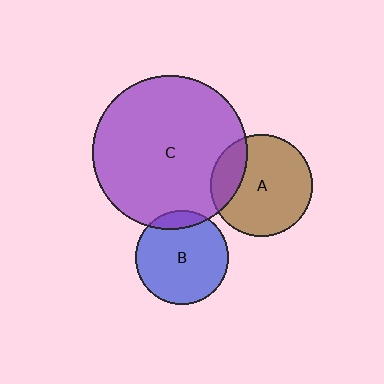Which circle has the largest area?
Circle C (purple).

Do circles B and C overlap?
Yes.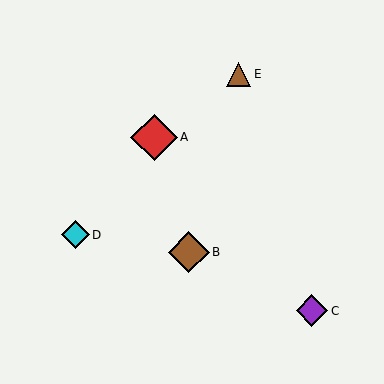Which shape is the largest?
The red diamond (labeled A) is the largest.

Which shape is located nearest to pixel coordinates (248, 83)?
The brown triangle (labeled E) at (239, 74) is nearest to that location.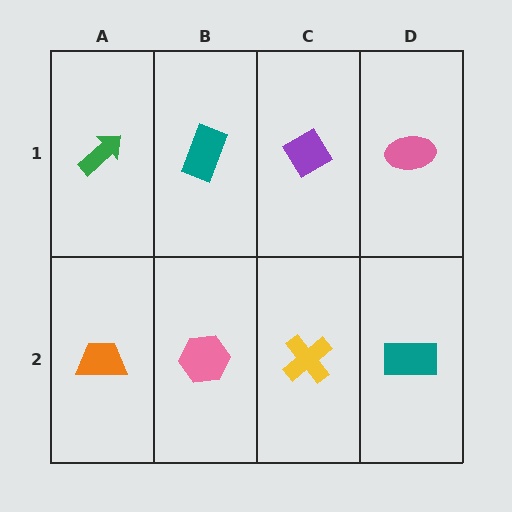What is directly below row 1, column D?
A teal rectangle.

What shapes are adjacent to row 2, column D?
A pink ellipse (row 1, column D), a yellow cross (row 2, column C).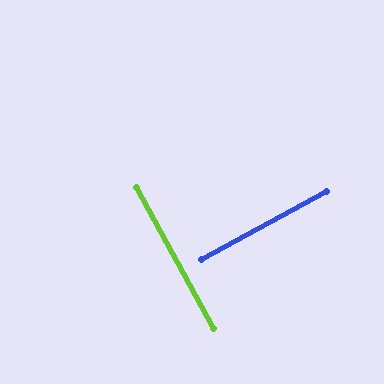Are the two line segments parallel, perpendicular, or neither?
Perpendicular — they meet at approximately 90°.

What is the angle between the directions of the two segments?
Approximately 90 degrees.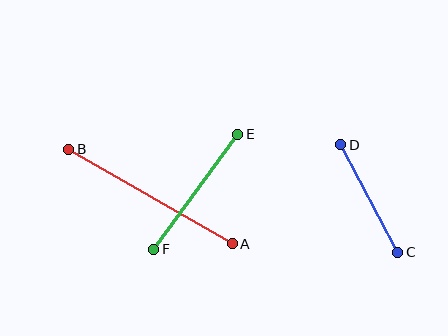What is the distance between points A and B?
The distance is approximately 189 pixels.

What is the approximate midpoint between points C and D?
The midpoint is at approximately (369, 199) pixels.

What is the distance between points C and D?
The distance is approximately 121 pixels.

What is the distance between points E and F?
The distance is approximately 143 pixels.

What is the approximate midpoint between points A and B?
The midpoint is at approximately (151, 197) pixels.